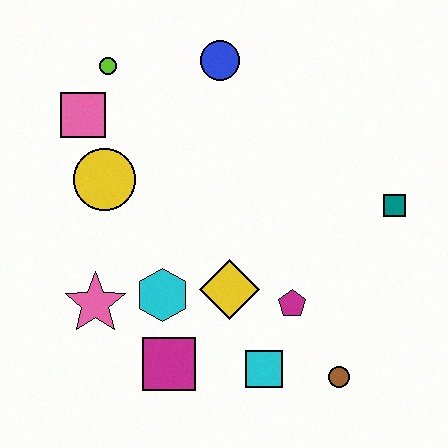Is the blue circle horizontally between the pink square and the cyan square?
Yes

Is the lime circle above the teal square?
Yes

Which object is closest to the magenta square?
The cyan hexagon is closest to the magenta square.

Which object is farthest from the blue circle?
The brown circle is farthest from the blue circle.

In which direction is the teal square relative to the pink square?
The teal square is to the right of the pink square.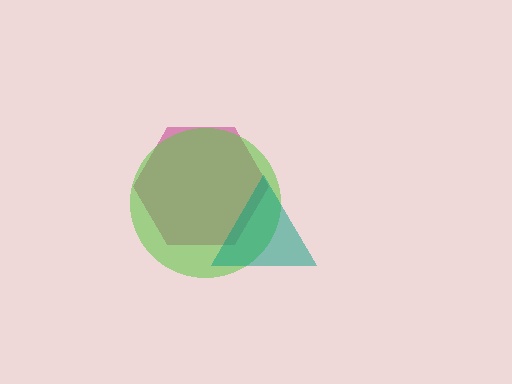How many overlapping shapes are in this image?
There are 3 overlapping shapes in the image.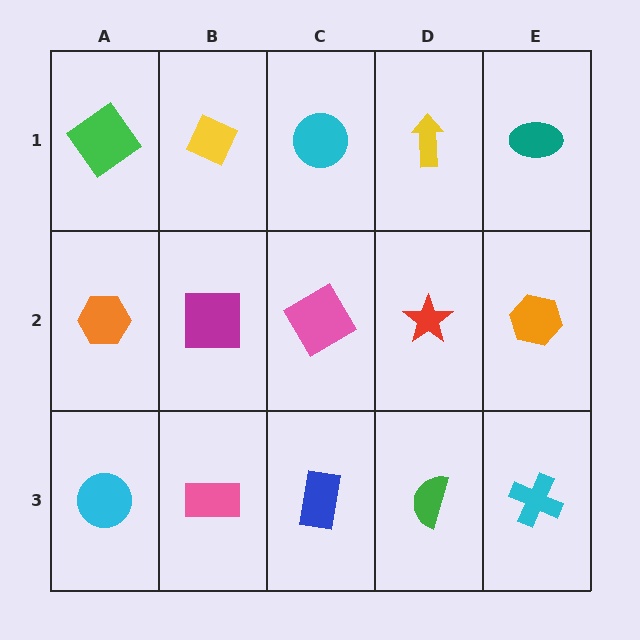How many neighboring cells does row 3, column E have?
2.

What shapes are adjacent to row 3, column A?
An orange hexagon (row 2, column A), a pink rectangle (row 3, column B).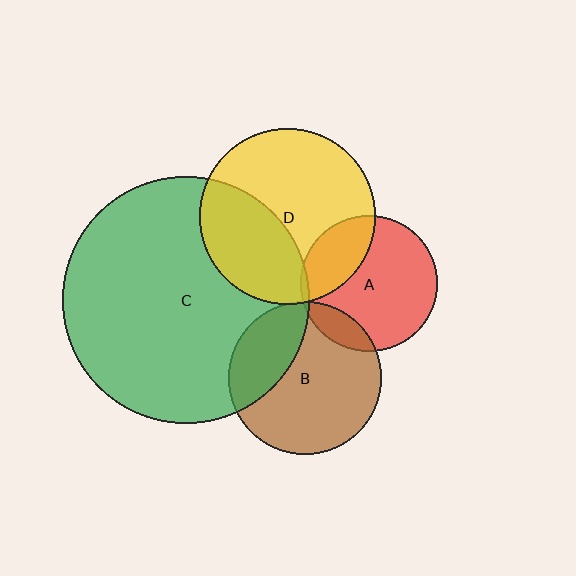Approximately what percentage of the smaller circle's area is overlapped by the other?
Approximately 35%.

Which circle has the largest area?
Circle C (green).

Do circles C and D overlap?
Yes.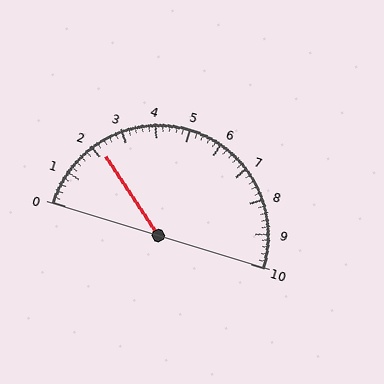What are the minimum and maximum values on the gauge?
The gauge ranges from 0 to 10.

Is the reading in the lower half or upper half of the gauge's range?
The reading is in the lower half of the range (0 to 10).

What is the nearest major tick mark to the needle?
The nearest major tick mark is 2.